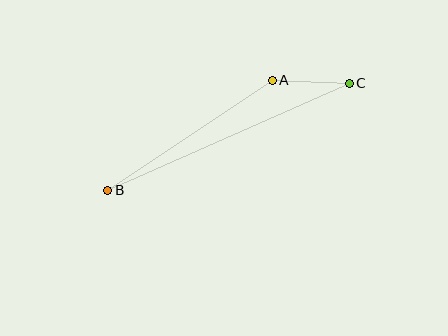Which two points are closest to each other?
Points A and C are closest to each other.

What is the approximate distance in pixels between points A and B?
The distance between A and B is approximately 198 pixels.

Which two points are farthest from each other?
Points B and C are farthest from each other.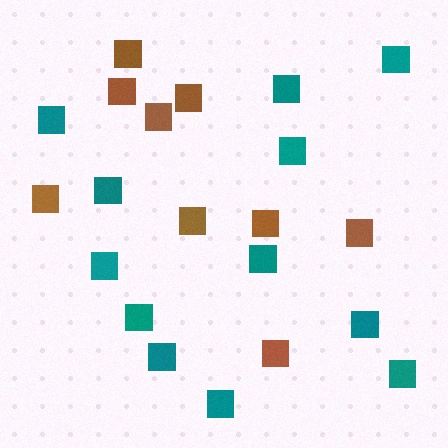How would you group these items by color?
There are 2 groups: one group of brown squares (9) and one group of teal squares (12).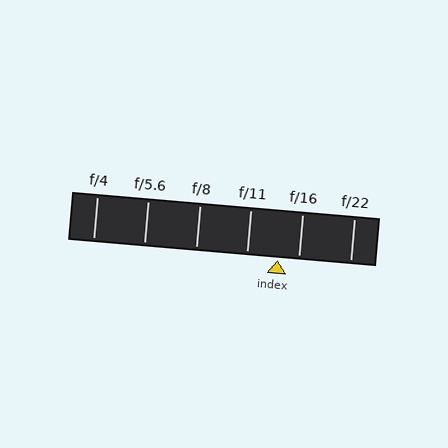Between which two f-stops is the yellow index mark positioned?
The index mark is between f/11 and f/16.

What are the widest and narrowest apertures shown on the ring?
The widest aperture shown is f/4 and the narrowest is f/22.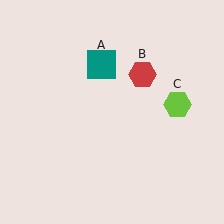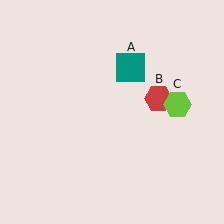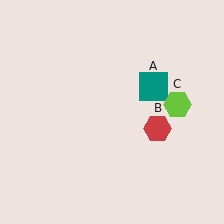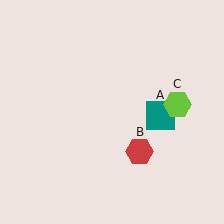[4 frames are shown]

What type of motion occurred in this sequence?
The teal square (object A), red hexagon (object B) rotated clockwise around the center of the scene.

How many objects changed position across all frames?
2 objects changed position: teal square (object A), red hexagon (object B).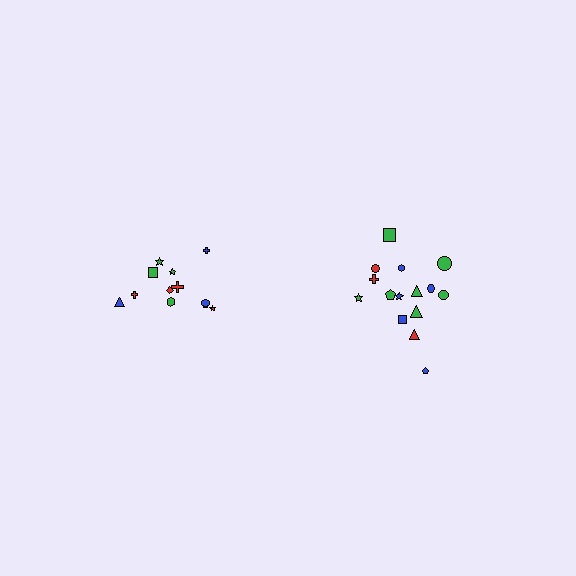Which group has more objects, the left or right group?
The right group.